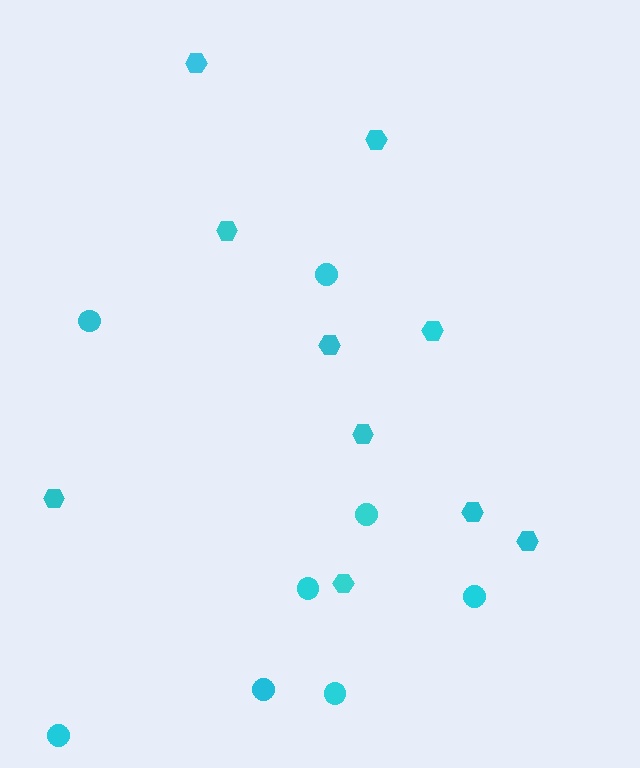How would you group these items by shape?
There are 2 groups: one group of hexagons (10) and one group of circles (8).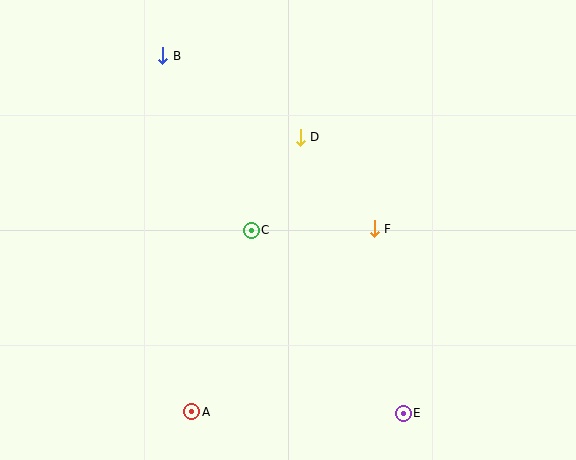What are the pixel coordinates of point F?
Point F is at (374, 229).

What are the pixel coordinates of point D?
Point D is at (300, 137).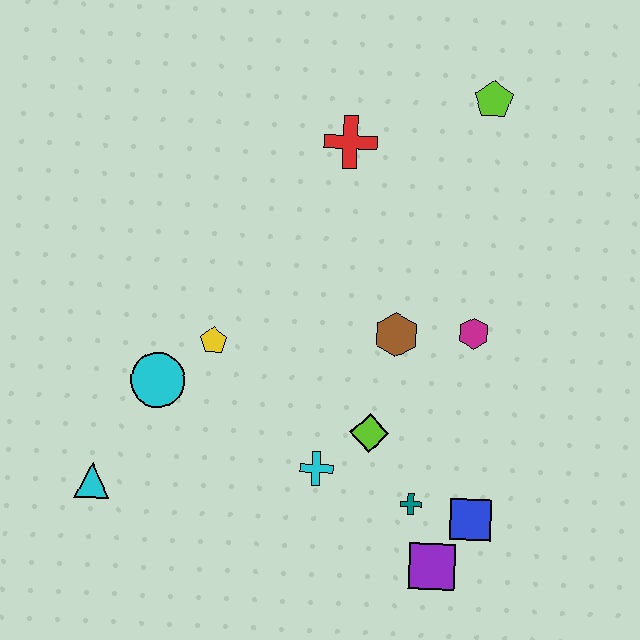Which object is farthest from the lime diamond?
The lime pentagon is farthest from the lime diamond.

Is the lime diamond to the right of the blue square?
No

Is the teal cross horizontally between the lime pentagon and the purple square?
No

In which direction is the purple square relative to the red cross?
The purple square is below the red cross.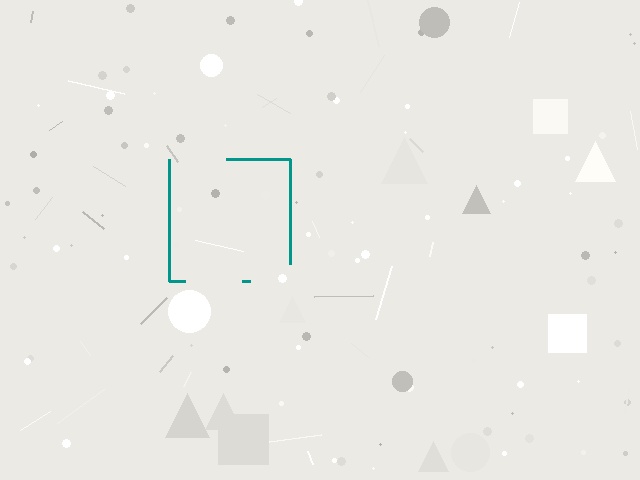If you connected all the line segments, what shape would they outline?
They would outline a square.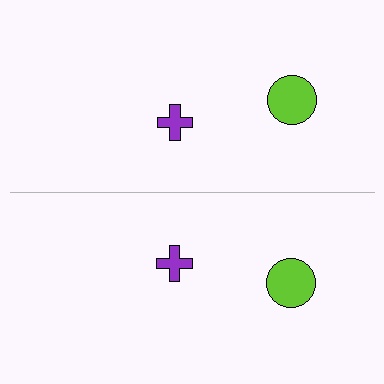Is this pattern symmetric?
Yes, this pattern has bilateral (reflection) symmetry.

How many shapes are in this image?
There are 4 shapes in this image.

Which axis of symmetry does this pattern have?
The pattern has a horizontal axis of symmetry running through the center of the image.